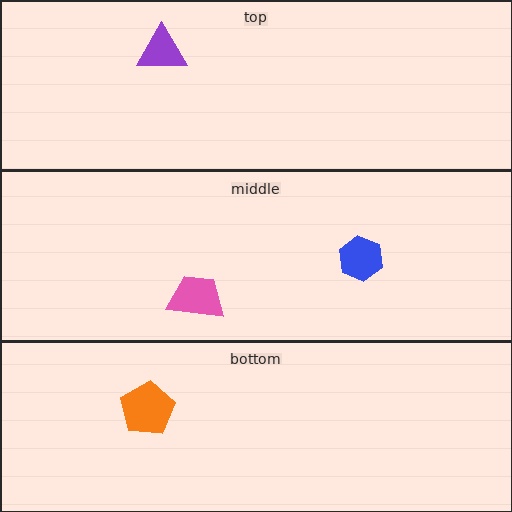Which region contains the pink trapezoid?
The middle region.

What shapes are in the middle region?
The blue hexagon, the pink trapezoid.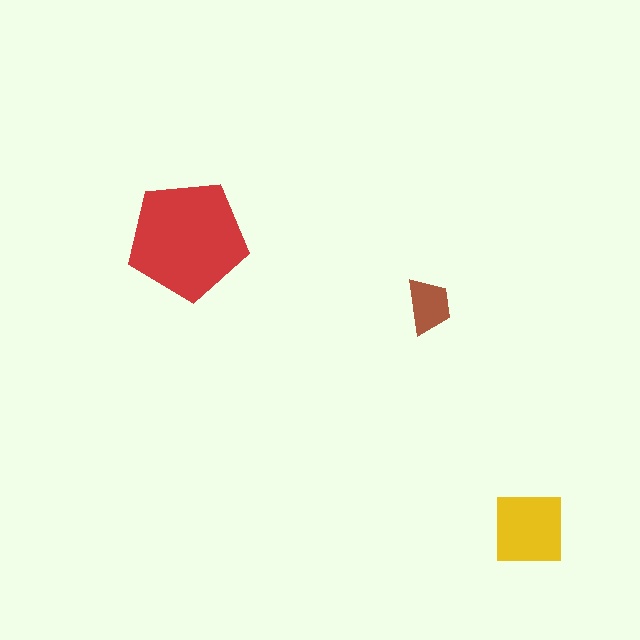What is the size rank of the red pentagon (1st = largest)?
1st.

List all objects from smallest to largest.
The brown trapezoid, the yellow square, the red pentagon.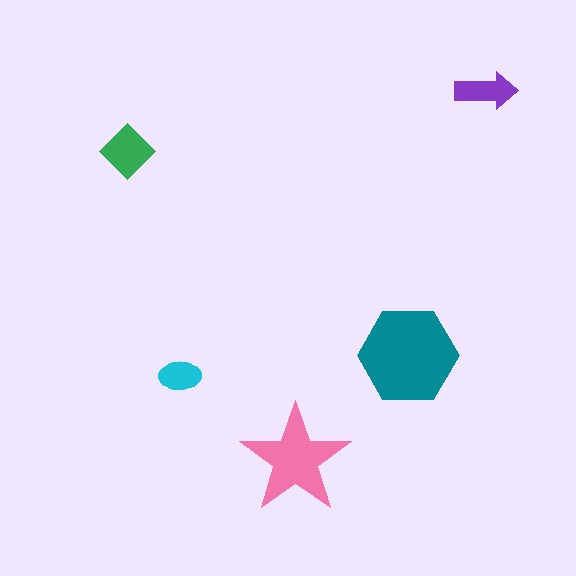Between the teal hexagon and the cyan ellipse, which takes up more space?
The teal hexagon.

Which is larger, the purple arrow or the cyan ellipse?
The purple arrow.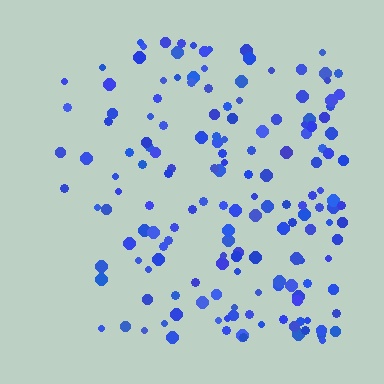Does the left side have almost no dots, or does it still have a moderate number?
Still a moderate number, just noticeably fewer than the right.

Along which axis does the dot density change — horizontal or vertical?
Horizontal.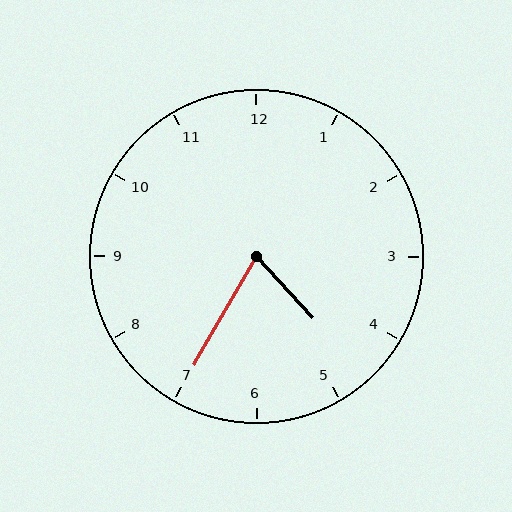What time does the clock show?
4:35.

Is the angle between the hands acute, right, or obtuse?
It is acute.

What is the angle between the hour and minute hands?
Approximately 72 degrees.